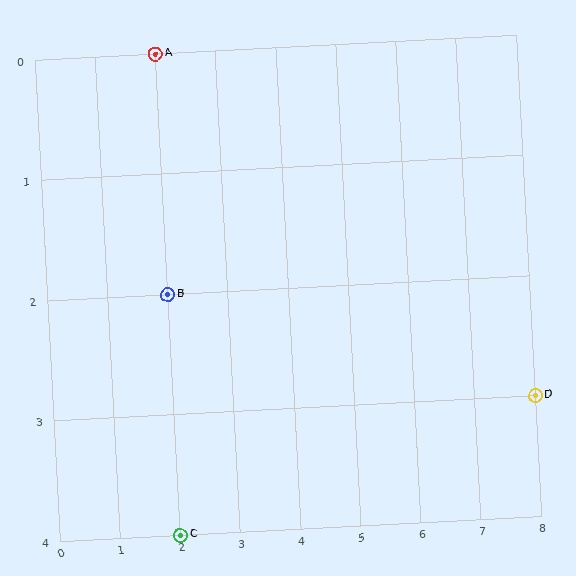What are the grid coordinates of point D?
Point D is at grid coordinates (8, 3).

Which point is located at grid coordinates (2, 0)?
Point A is at (2, 0).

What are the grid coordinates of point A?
Point A is at grid coordinates (2, 0).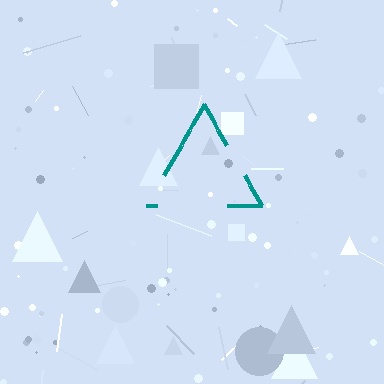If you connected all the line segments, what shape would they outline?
They would outline a triangle.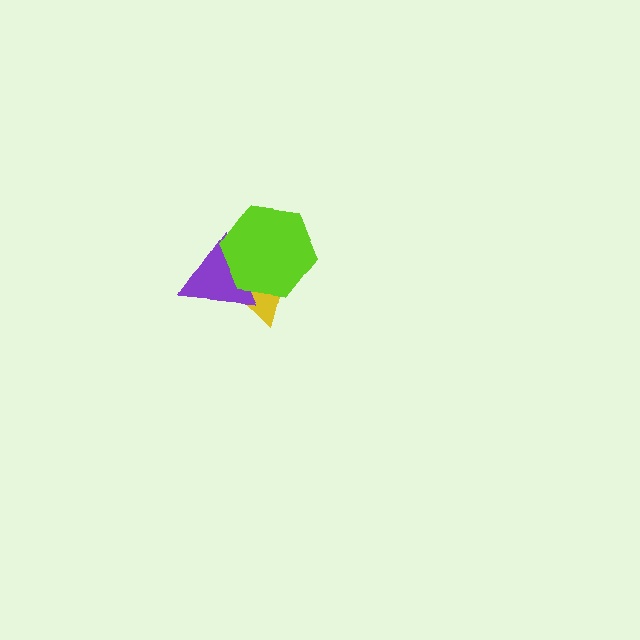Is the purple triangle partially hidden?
Yes, it is partially covered by another shape.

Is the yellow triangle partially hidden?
Yes, it is partially covered by another shape.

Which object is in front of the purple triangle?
The lime hexagon is in front of the purple triangle.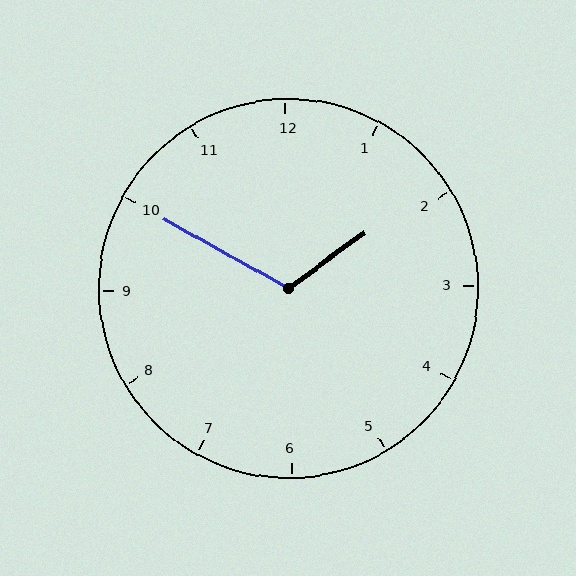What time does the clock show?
1:50.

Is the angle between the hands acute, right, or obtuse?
It is obtuse.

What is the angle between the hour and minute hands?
Approximately 115 degrees.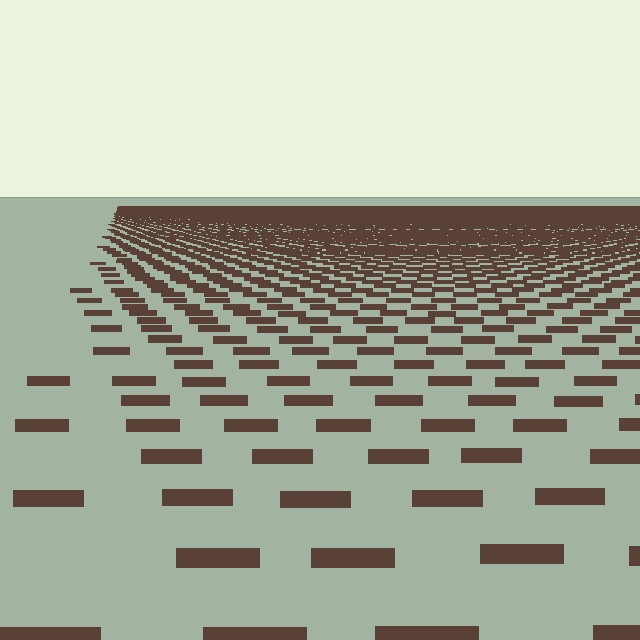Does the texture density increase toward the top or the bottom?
Density increases toward the top.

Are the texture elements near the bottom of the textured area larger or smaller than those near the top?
Larger. Near the bottom, elements are closer to the viewer and appear at a bigger on-screen size.